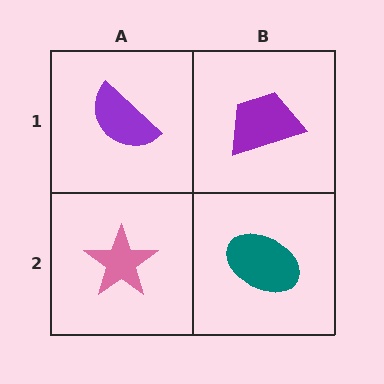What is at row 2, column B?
A teal ellipse.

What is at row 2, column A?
A pink star.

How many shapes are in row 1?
2 shapes.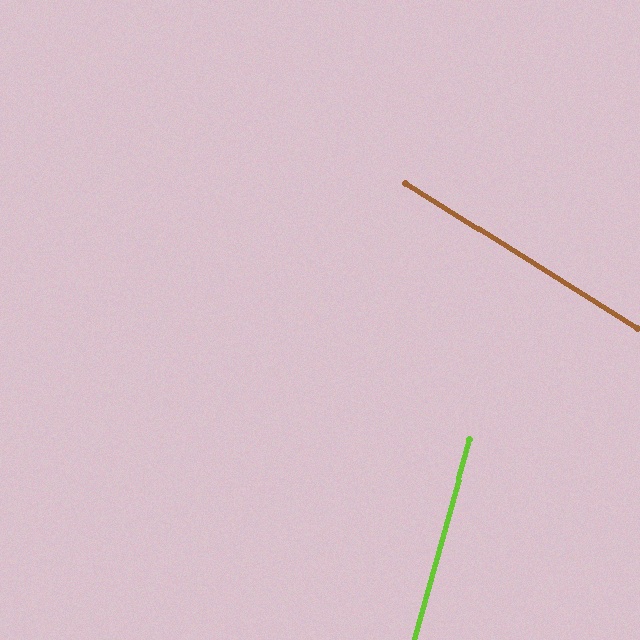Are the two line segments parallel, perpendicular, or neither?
Neither parallel nor perpendicular — they differ by about 73°.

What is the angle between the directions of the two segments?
Approximately 73 degrees.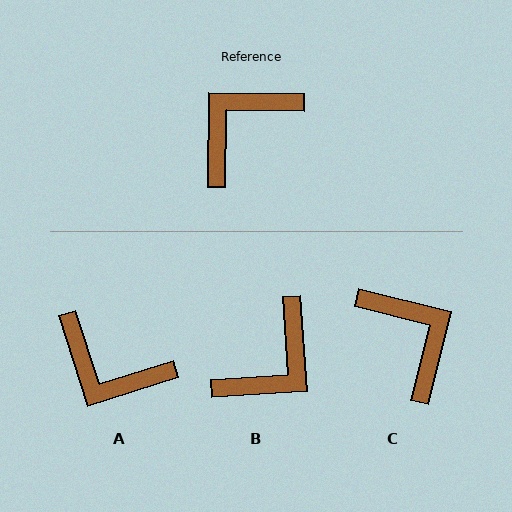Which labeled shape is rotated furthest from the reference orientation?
B, about 175 degrees away.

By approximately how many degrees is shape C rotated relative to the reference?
Approximately 103 degrees clockwise.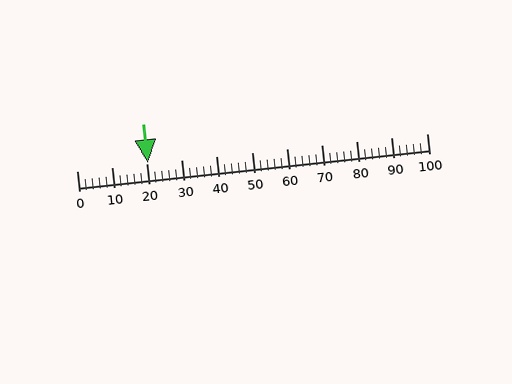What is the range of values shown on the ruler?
The ruler shows values from 0 to 100.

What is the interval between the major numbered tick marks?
The major tick marks are spaced 10 units apart.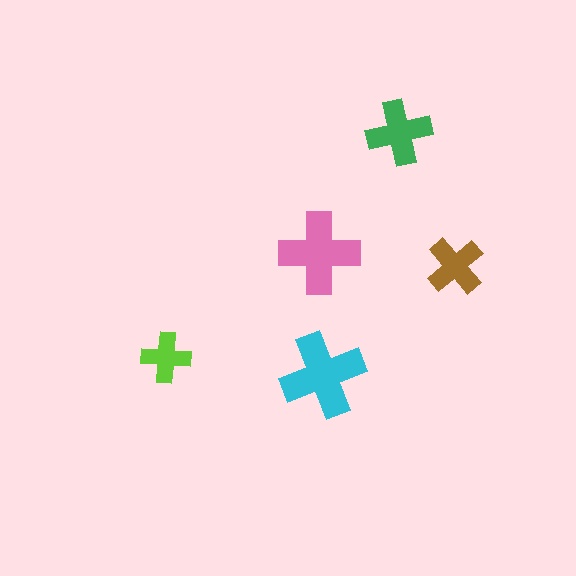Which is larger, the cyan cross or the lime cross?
The cyan one.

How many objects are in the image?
There are 5 objects in the image.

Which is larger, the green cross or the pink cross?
The pink one.